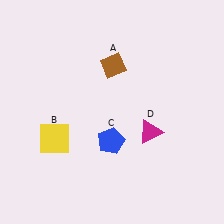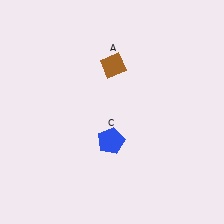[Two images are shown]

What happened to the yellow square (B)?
The yellow square (B) was removed in Image 2. It was in the bottom-left area of Image 1.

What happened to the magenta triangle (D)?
The magenta triangle (D) was removed in Image 2. It was in the bottom-right area of Image 1.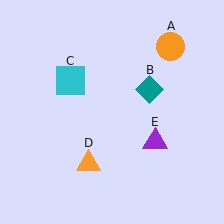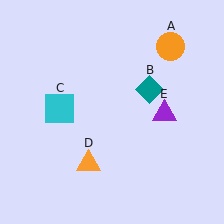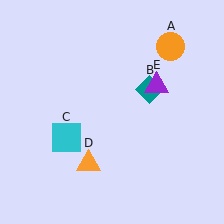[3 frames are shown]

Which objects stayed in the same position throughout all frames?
Orange circle (object A) and teal diamond (object B) and orange triangle (object D) remained stationary.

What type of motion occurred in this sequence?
The cyan square (object C), purple triangle (object E) rotated counterclockwise around the center of the scene.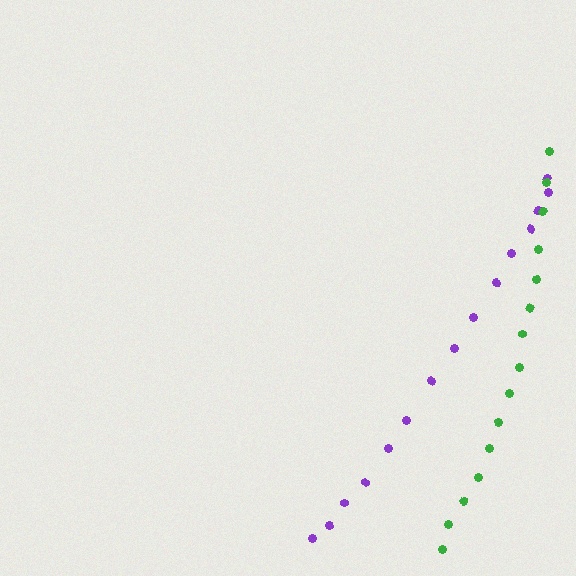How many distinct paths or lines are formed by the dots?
There are 2 distinct paths.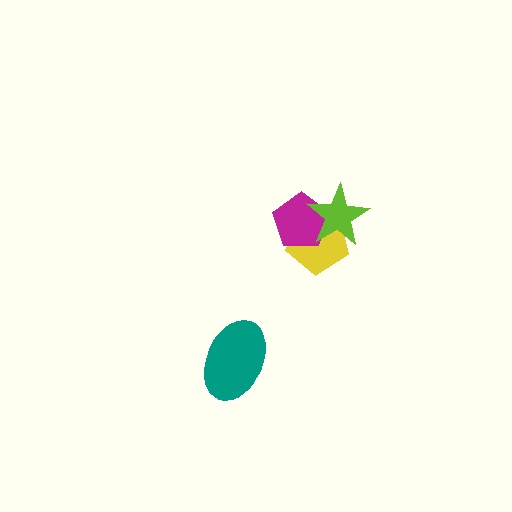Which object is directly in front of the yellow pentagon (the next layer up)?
The magenta pentagon is directly in front of the yellow pentagon.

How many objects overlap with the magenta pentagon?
2 objects overlap with the magenta pentagon.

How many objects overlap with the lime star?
2 objects overlap with the lime star.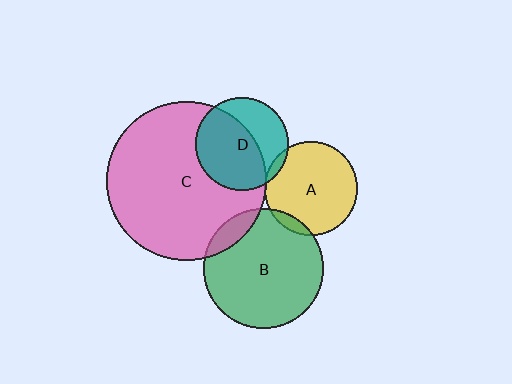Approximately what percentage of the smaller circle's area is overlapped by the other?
Approximately 5%.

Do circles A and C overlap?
Yes.